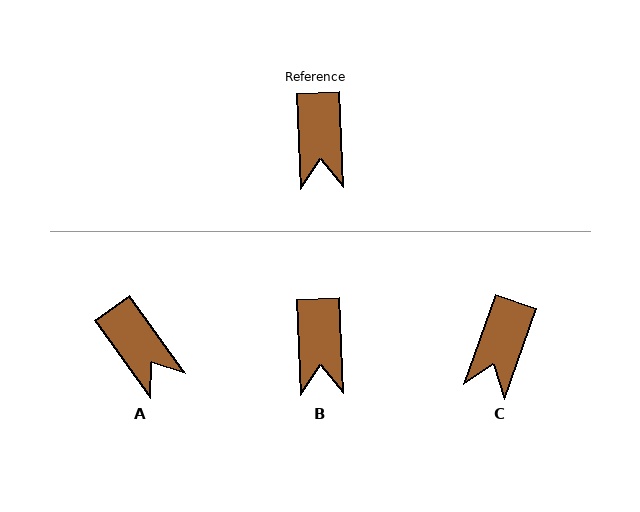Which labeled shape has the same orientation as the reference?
B.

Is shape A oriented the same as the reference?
No, it is off by about 34 degrees.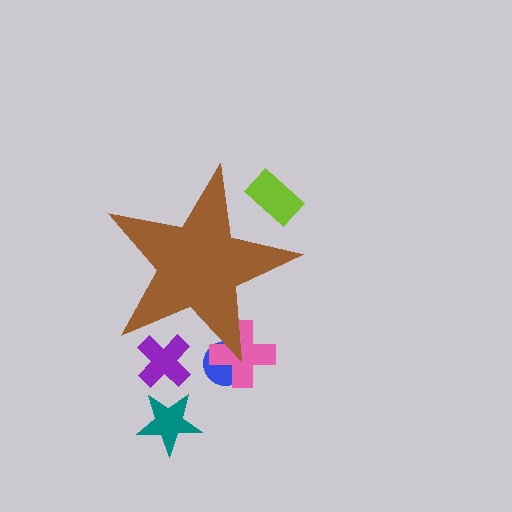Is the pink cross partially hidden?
Yes, the pink cross is partially hidden behind the brown star.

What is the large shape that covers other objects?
A brown star.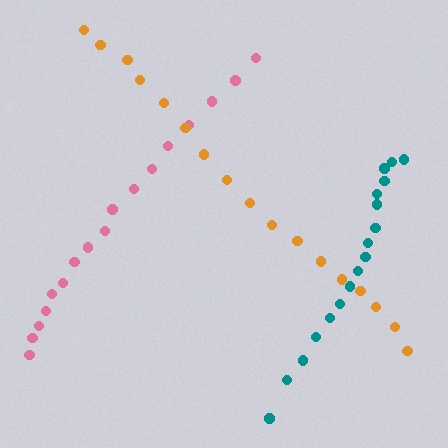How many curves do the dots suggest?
There are 3 distinct paths.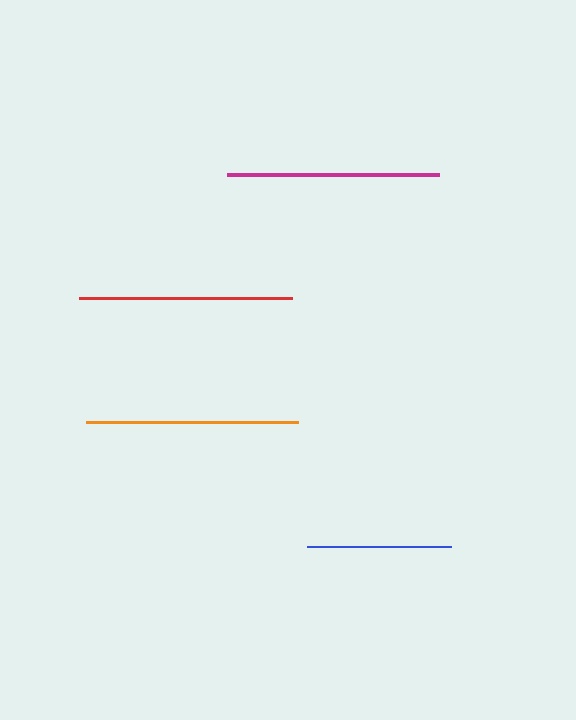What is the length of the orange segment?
The orange segment is approximately 212 pixels long.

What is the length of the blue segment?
The blue segment is approximately 144 pixels long.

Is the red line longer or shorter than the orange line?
The red line is longer than the orange line.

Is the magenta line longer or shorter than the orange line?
The orange line is longer than the magenta line.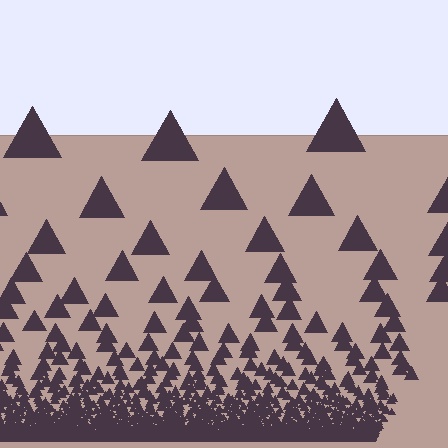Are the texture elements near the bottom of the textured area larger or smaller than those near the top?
Smaller. The gradient is inverted — elements near the bottom are smaller and denser.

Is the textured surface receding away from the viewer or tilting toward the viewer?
The surface appears to tilt toward the viewer. Texture elements get larger and sparser toward the top.